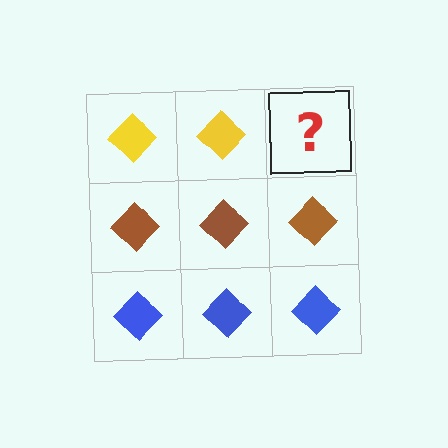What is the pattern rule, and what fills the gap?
The rule is that each row has a consistent color. The gap should be filled with a yellow diamond.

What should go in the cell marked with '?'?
The missing cell should contain a yellow diamond.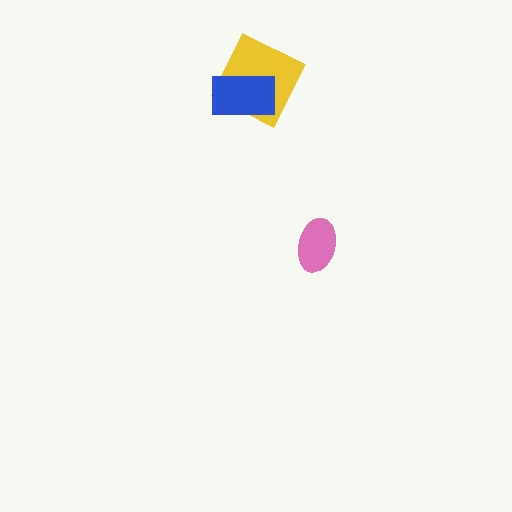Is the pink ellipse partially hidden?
No, no other shape covers it.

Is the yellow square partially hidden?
Yes, it is partially covered by another shape.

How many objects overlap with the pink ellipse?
0 objects overlap with the pink ellipse.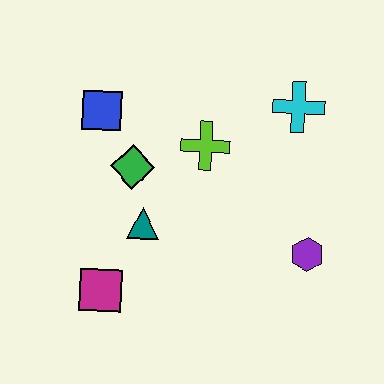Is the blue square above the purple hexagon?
Yes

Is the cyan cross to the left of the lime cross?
No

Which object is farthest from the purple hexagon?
The blue square is farthest from the purple hexagon.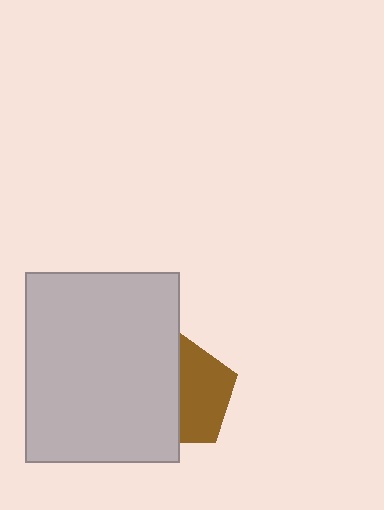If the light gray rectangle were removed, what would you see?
You would see the complete brown pentagon.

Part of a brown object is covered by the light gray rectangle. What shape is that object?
It is a pentagon.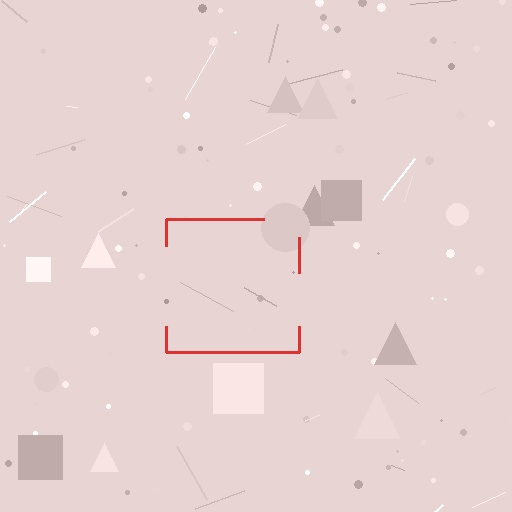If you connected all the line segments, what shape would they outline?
They would outline a square.